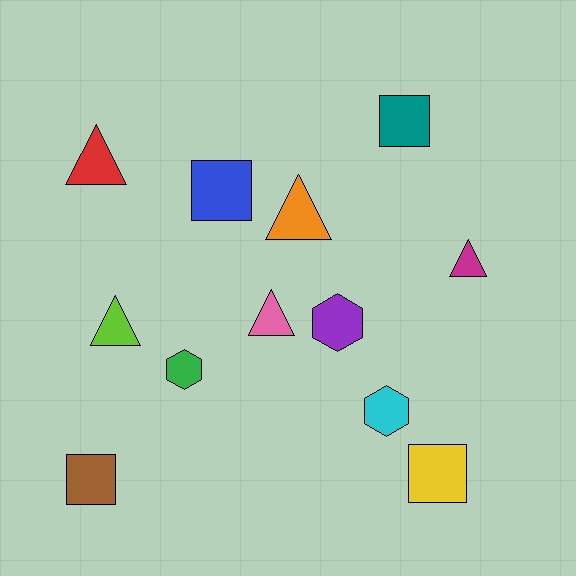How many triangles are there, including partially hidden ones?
There are 5 triangles.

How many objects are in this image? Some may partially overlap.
There are 12 objects.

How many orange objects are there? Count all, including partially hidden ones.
There is 1 orange object.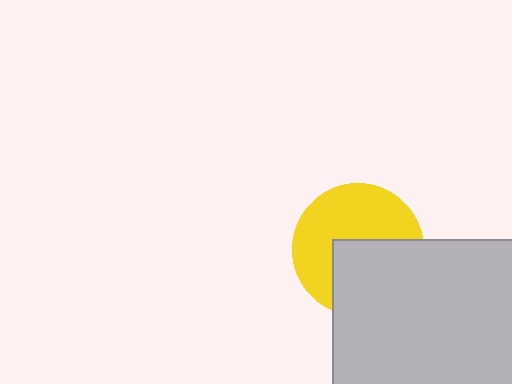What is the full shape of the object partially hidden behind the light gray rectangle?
The partially hidden object is a yellow circle.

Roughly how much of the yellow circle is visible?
About half of it is visible (roughly 56%).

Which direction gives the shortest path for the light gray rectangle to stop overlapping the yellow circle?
Moving toward the lower-right gives the shortest separation.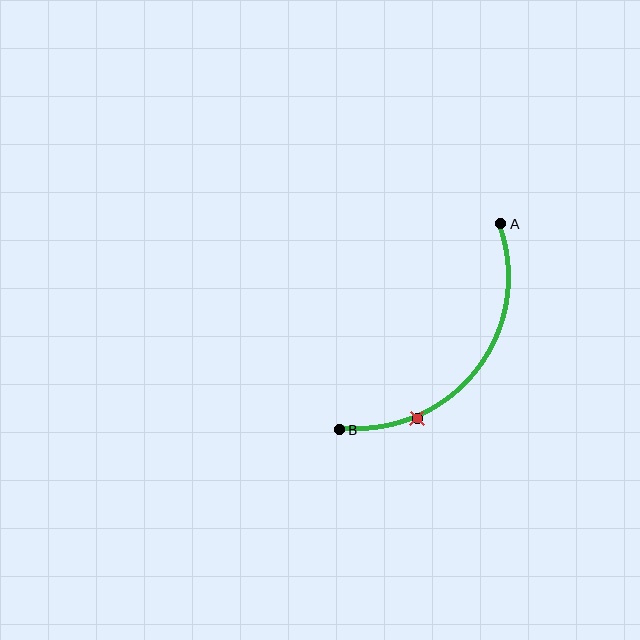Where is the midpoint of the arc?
The arc midpoint is the point on the curve farthest from the straight line joining A and B. It sits below and to the right of that line.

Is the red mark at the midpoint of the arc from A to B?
No. The red mark lies on the arc but is closer to endpoint B. The arc midpoint would be at the point on the curve equidistant along the arc from both A and B.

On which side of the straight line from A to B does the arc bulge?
The arc bulges below and to the right of the straight line connecting A and B.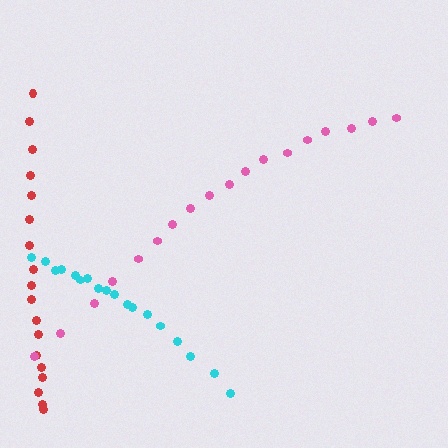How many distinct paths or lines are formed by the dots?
There are 3 distinct paths.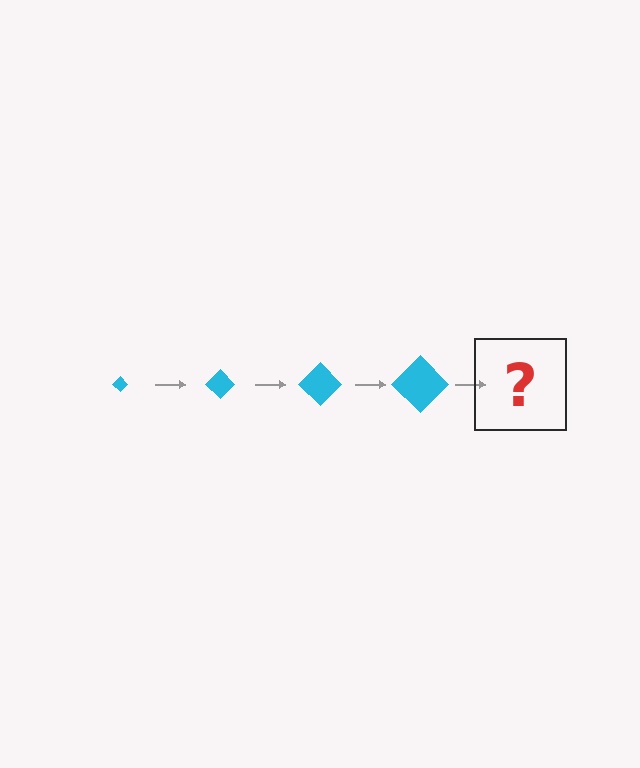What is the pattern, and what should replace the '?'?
The pattern is that the diamond gets progressively larger each step. The '?' should be a cyan diamond, larger than the previous one.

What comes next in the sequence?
The next element should be a cyan diamond, larger than the previous one.